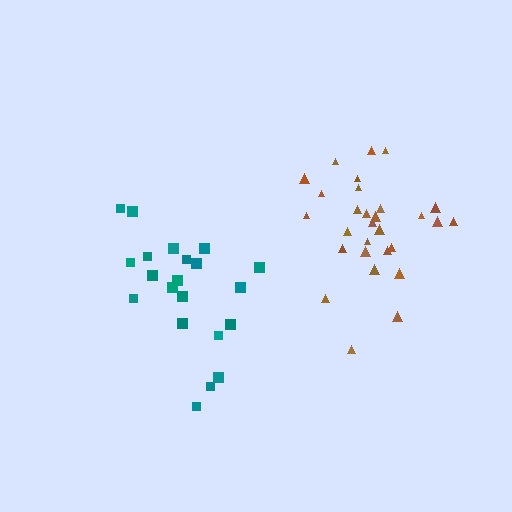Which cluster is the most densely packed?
Brown.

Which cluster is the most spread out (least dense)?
Teal.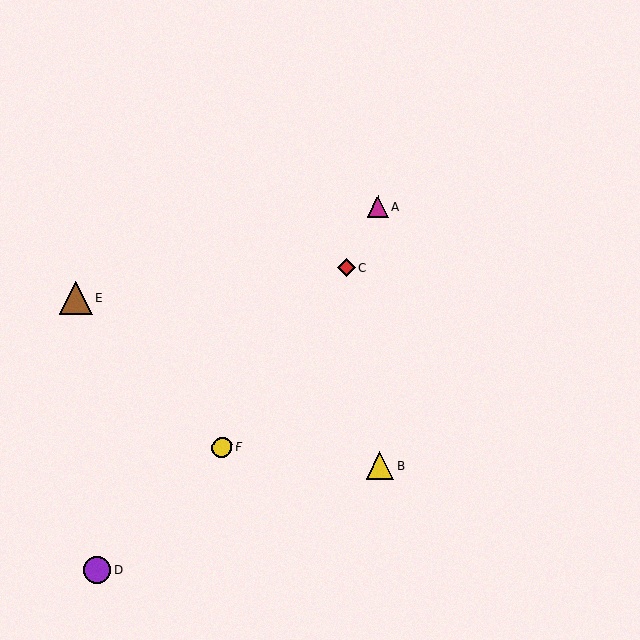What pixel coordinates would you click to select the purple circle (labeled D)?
Click at (97, 570) to select the purple circle D.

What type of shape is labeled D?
Shape D is a purple circle.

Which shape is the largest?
The brown triangle (labeled E) is the largest.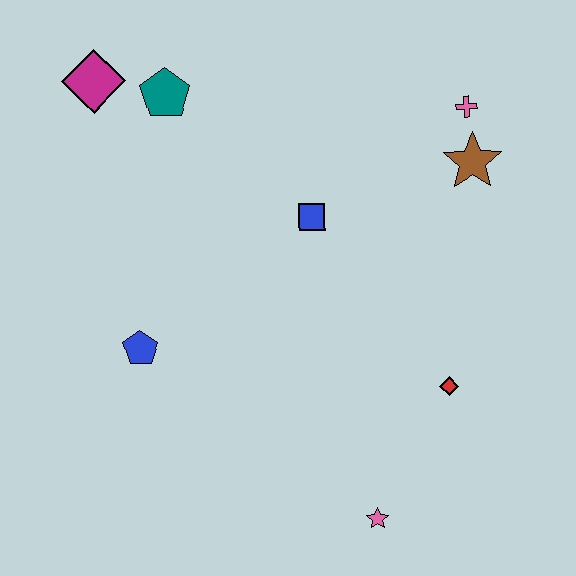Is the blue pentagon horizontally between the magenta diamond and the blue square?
Yes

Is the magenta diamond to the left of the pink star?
Yes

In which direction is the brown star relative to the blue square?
The brown star is to the right of the blue square.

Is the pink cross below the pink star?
No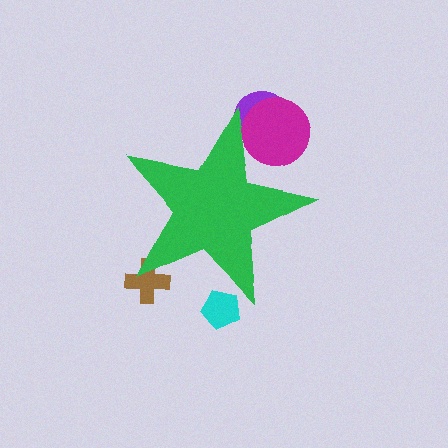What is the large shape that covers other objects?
A green star.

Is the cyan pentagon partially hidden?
Yes, the cyan pentagon is partially hidden behind the green star.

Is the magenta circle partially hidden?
Yes, the magenta circle is partially hidden behind the green star.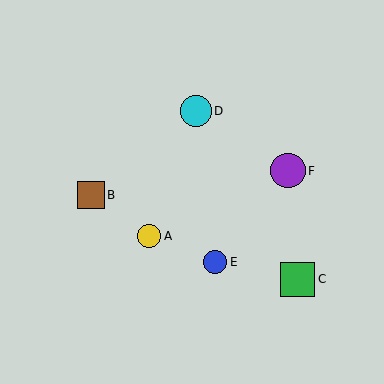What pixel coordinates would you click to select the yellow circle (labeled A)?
Click at (149, 236) to select the yellow circle A.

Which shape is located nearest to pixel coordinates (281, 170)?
The purple circle (labeled F) at (288, 171) is nearest to that location.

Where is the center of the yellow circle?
The center of the yellow circle is at (149, 236).